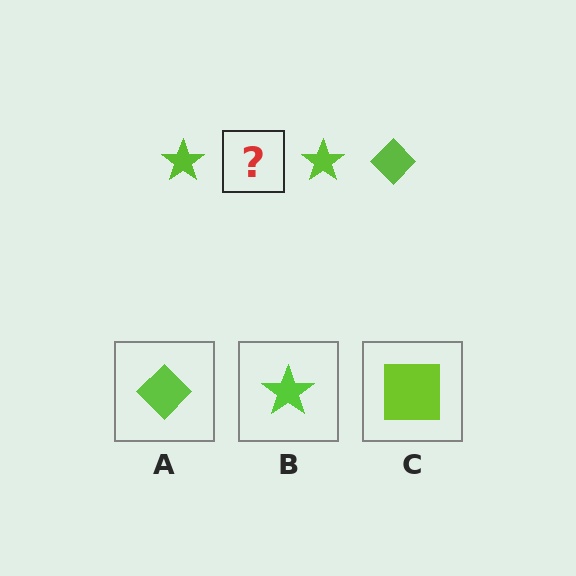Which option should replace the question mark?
Option A.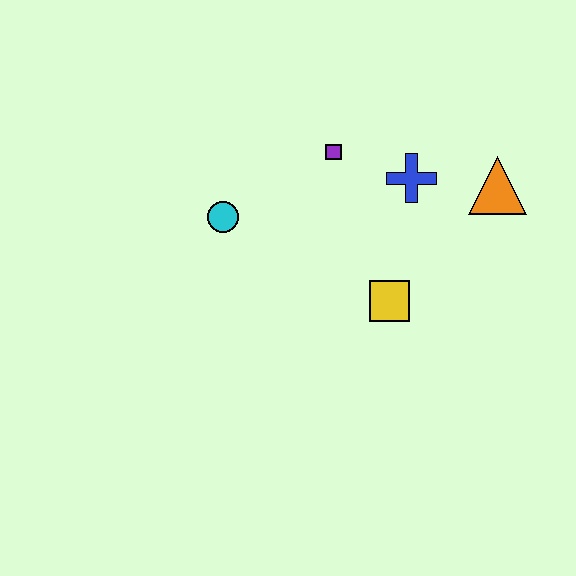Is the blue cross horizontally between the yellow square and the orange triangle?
Yes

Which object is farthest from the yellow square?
The cyan circle is farthest from the yellow square.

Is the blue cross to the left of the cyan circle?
No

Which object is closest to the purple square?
The blue cross is closest to the purple square.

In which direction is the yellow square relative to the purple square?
The yellow square is below the purple square.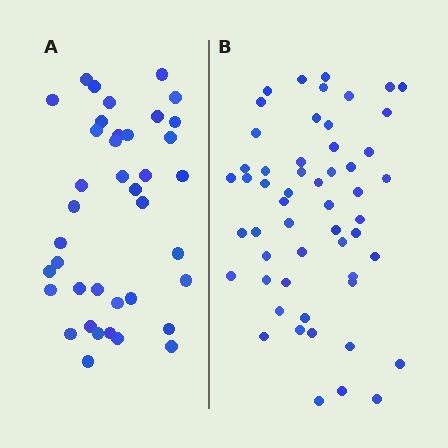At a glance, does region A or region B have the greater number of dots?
Region B (the right region) has more dots.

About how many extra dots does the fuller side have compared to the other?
Region B has approximately 15 more dots than region A.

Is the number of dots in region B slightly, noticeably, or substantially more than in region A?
Region B has noticeably more, but not dramatically so. The ratio is roughly 1.4 to 1.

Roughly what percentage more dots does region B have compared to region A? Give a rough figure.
About 40% more.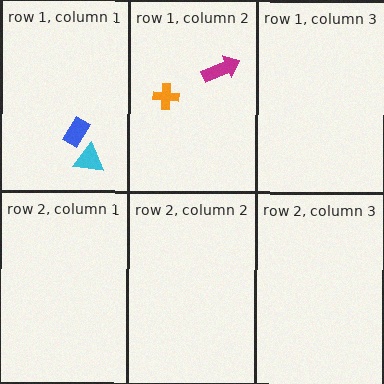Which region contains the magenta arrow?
The row 1, column 2 region.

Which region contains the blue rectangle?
The row 1, column 1 region.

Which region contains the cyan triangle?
The row 1, column 1 region.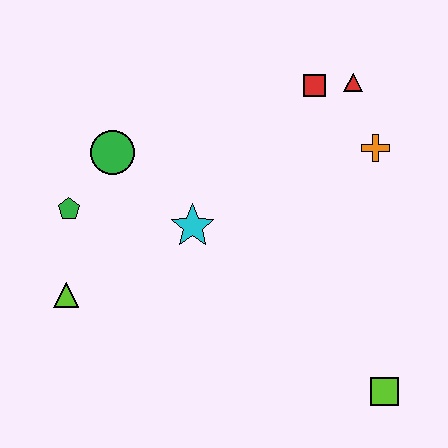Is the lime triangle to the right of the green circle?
No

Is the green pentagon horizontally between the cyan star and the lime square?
No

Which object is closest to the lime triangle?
The green pentagon is closest to the lime triangle.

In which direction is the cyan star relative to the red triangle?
The cyan star is to the left of the red triangle.